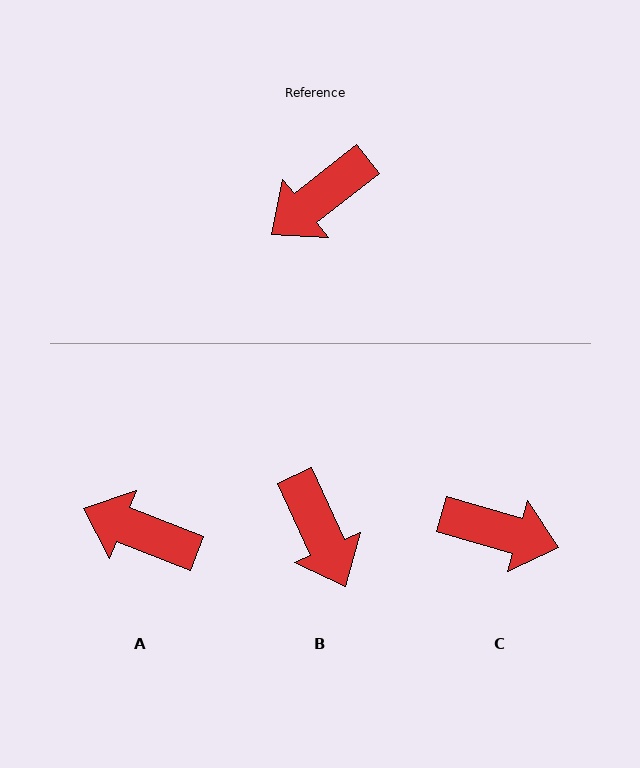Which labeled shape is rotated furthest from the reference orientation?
C, about 126 degrees away.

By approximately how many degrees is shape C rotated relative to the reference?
Approximately 126 degrees counter-clockwise.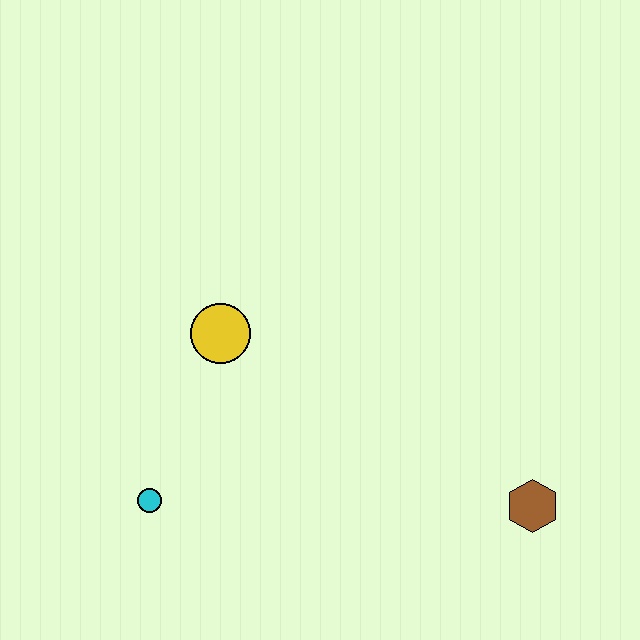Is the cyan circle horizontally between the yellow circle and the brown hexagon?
No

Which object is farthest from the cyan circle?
The brown hexagon is farthest from the cyan circle.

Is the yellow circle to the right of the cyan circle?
Yes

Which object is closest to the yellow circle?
The cyan circle is closest to the yellow circle.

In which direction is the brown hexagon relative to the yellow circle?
The brown hexagon is to the right of the yellow circle.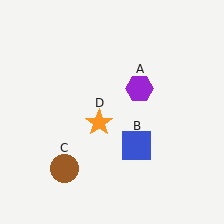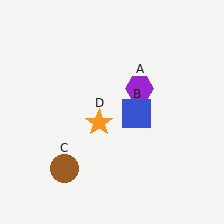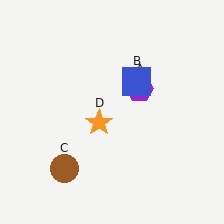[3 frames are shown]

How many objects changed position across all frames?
1 object changed position: blue square (object B).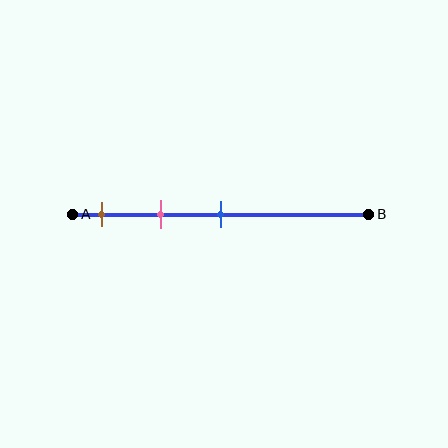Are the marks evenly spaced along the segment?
Yes, the marks are approximately evenly spaced.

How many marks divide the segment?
There are 3 marks dividing the segment.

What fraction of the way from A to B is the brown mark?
The brown mark is approximately 10% (0.1) of the way from A to B.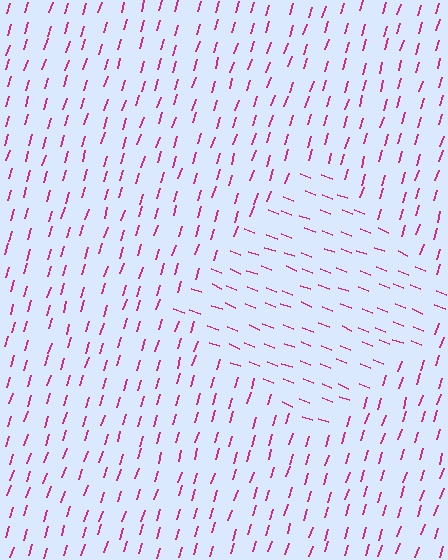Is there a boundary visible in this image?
Yes, there is a texture boundary formed by a change in line orientation.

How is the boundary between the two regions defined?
The boundary is defined purely by a change in line orientation (approximately 86 degrees difference). All lines are the same color and thickness.